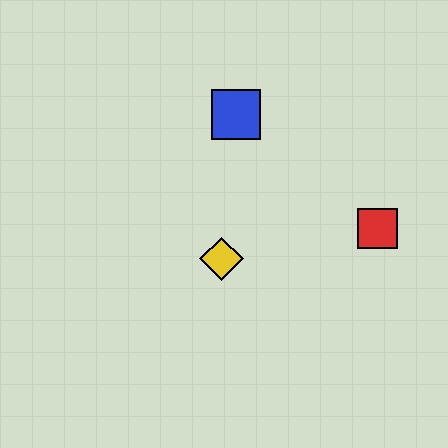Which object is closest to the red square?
The yellow diamond is closest to the red square.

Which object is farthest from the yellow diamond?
The red square is farthest from the yellow diamond.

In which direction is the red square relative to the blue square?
The red square is to the right of the blue square.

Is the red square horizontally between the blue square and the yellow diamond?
No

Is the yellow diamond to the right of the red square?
No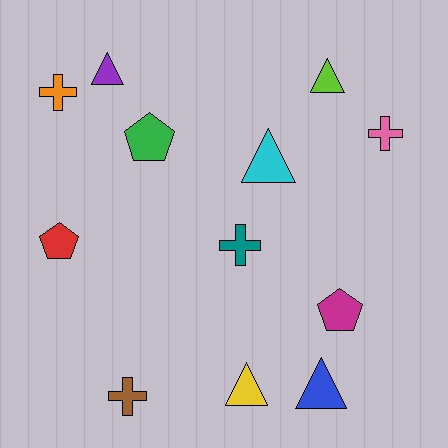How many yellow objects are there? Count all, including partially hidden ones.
There is 1 yellow object.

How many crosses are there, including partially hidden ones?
There are 4 crosses.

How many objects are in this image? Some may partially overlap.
There are 12 objects.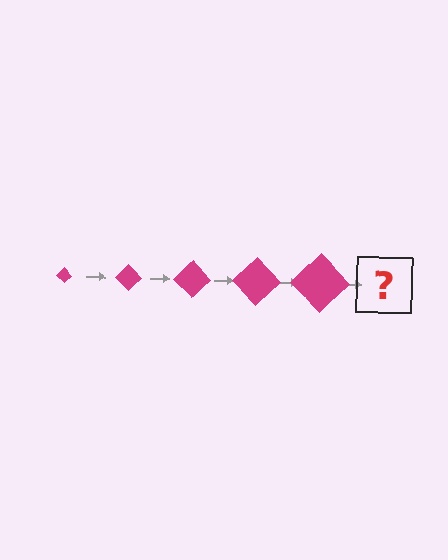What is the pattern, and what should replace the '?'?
The pattern is that the diamond gets progressively larger each step. The '?' should be a magenta diamond, larger than the previous one.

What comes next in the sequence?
The next element should be a magenta diamond, larger than the previous one.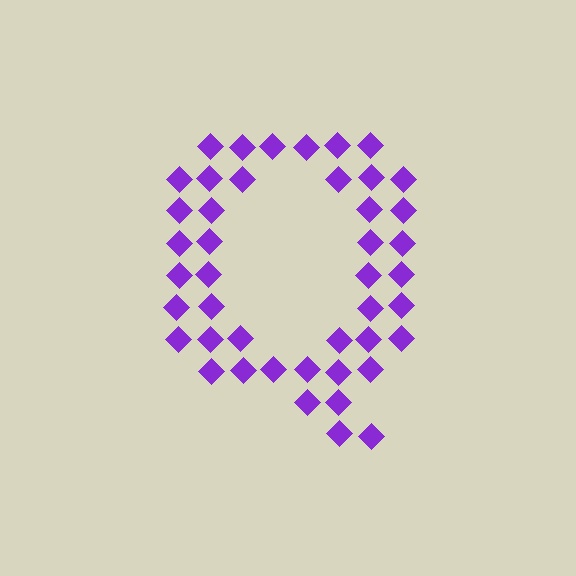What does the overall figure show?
The overall figure shows the letter Q.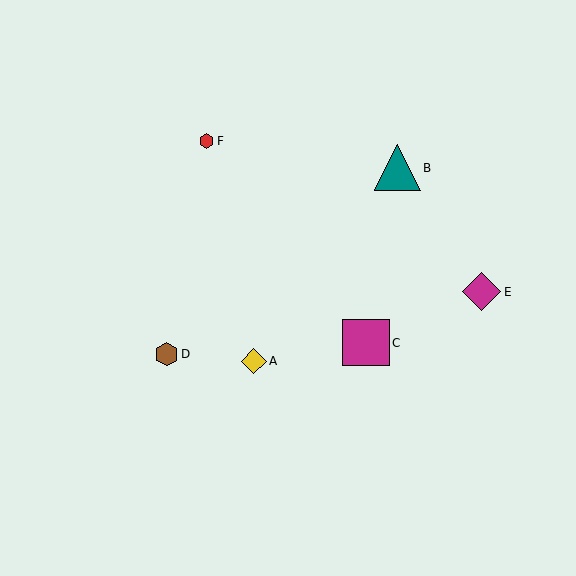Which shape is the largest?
The magenta square (labeled C) is the largest.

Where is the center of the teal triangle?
The center of the teal triangle is at (397, 168).